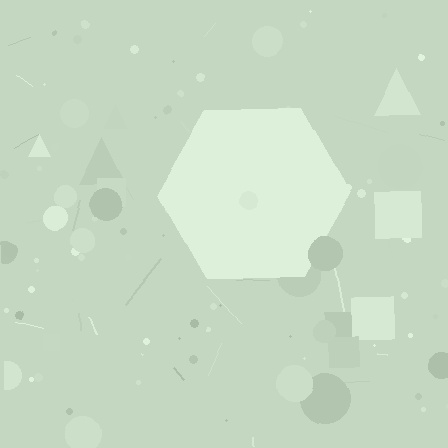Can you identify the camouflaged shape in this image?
The camouflaged shape is a hexagon.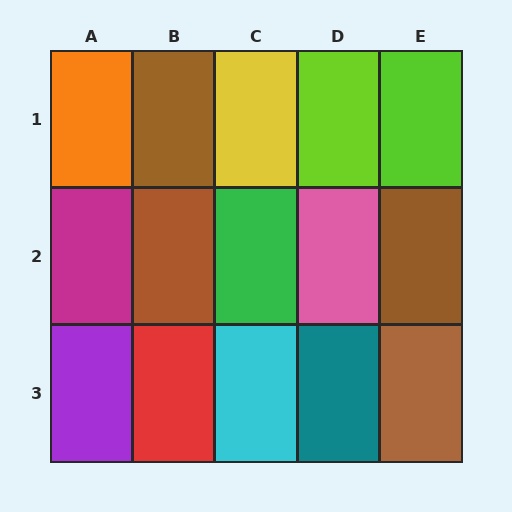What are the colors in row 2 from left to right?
Magenta, brown, green, pink, brown.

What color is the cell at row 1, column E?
Lime.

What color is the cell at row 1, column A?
Orange.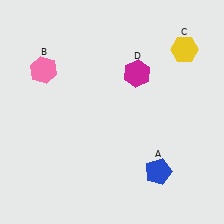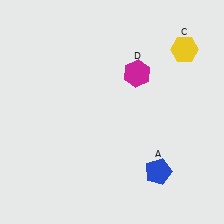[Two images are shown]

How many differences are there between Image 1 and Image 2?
There is 1 difference between the two images.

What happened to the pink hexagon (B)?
The pink hexagon (B) was removed in Image 2. It was in the top-left area of Image 1.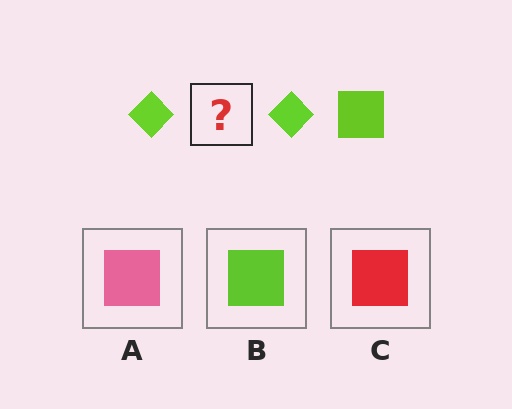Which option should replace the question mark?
Option B.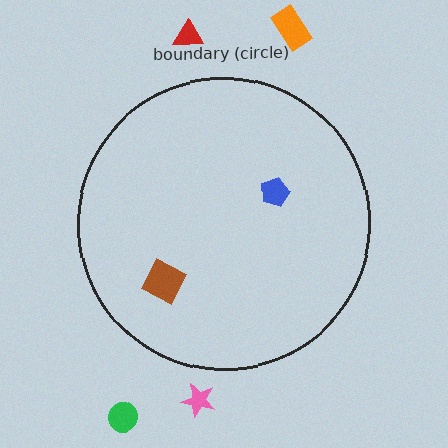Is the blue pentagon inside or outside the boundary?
Inside.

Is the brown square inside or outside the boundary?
Inside.